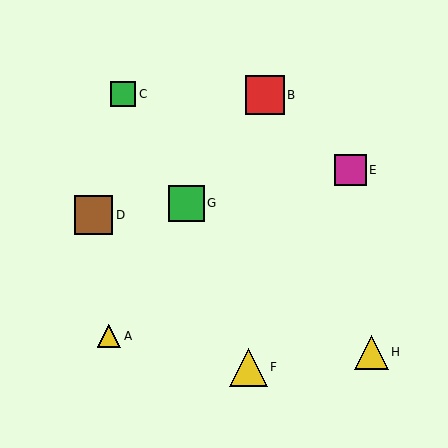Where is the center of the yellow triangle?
The center of the yellow triangle is at (248, 367).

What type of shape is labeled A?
Shape A is a yellow triangle.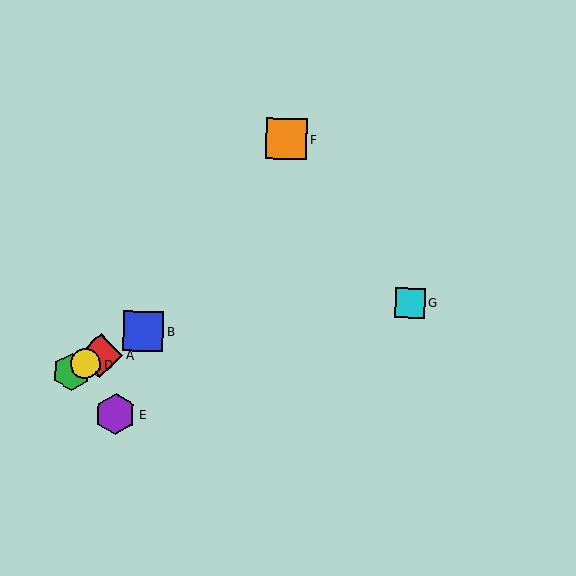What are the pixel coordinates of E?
Object E is at (115, 414).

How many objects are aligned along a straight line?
4 objects (A, B, C, D) are aligned along a straight line.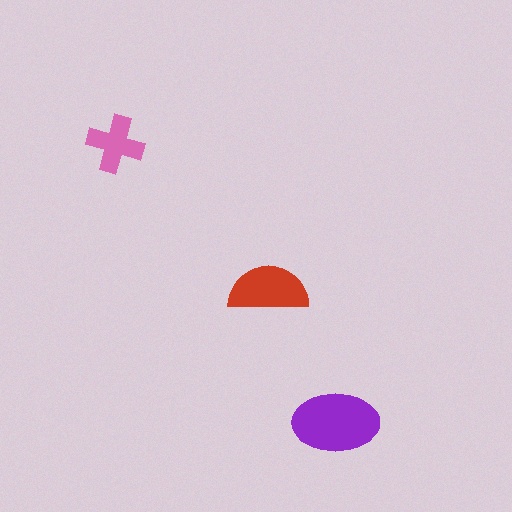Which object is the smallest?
The pink cross.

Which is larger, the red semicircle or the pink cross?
The red semicircle.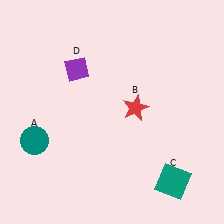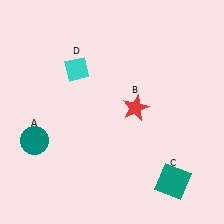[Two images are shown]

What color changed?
The diamond (D) changed from purple in Image 1 to cyan in Image 2.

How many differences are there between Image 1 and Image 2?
There is 1 difference between the two images.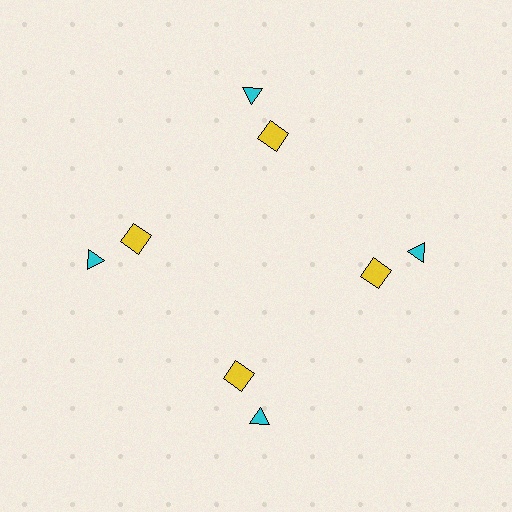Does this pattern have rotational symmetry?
Yes, this pattern has 4-fold rotational symmetry. It looks the same after rotating 90 degrees around the center.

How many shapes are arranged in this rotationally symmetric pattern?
There are 8 shapes, arranged in 4 groups of 2.